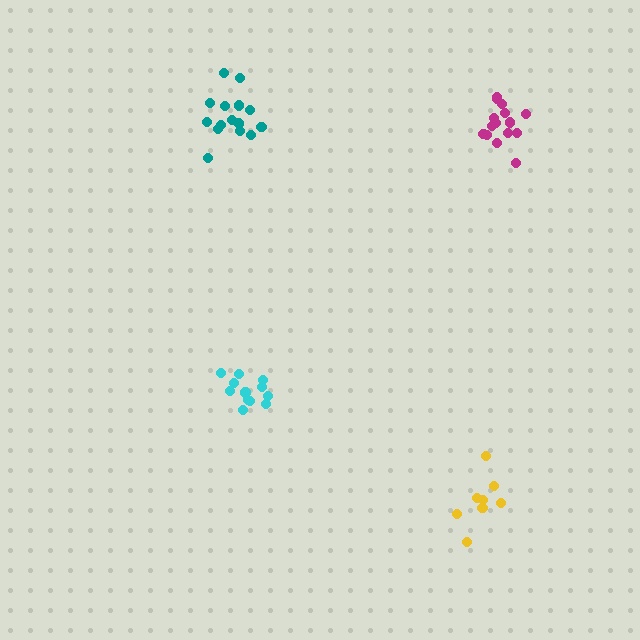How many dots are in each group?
Group 1: 15 dots, Group 2: 12 dots, Group 3: 9 dots, Group 4: 15 dots (51 total).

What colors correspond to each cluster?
The clusters are colored: teal, cyan, yellow, magenta.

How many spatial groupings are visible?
There are 4 spatial groupings.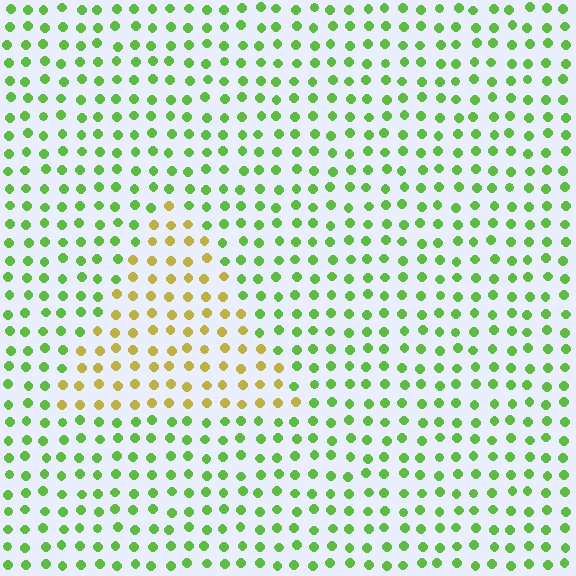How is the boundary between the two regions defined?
The boundary is defined purely by a slight shift in hue (about 51 degrees). Spacing, size, and orientation are identical on both sides.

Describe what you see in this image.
The image is filled with small lime elements in a uniform arrangement. A triangle-shaped region is visible where the elements are tinted to a slightly different hue, forming a subtle color boundary.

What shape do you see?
I see a triangle.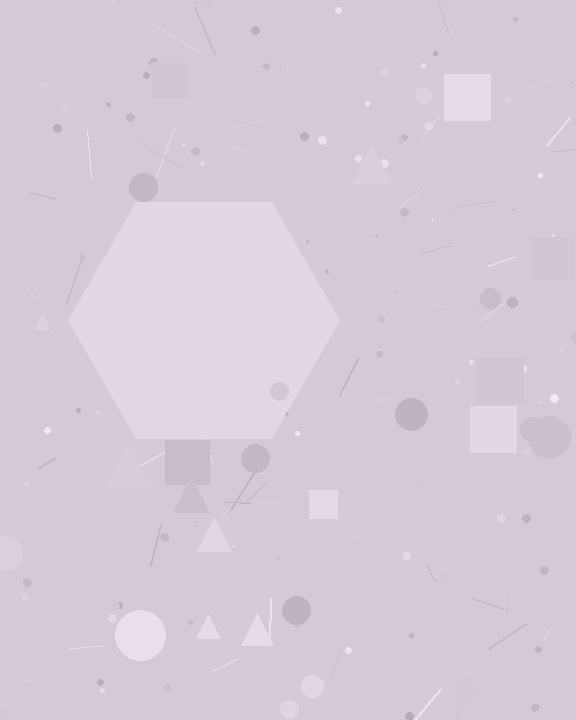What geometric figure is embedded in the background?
A hexagon is embedded in the background.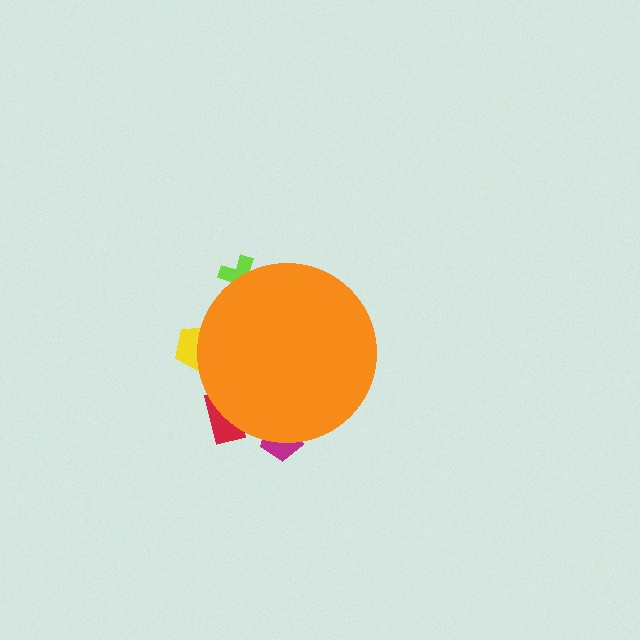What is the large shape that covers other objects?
An orange circle.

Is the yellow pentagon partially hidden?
Yes, the yellow pentagon is partially hidden behind the orange circle.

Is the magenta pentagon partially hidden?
Yes, the magenta pentagon is partially hidden behind the orange circle.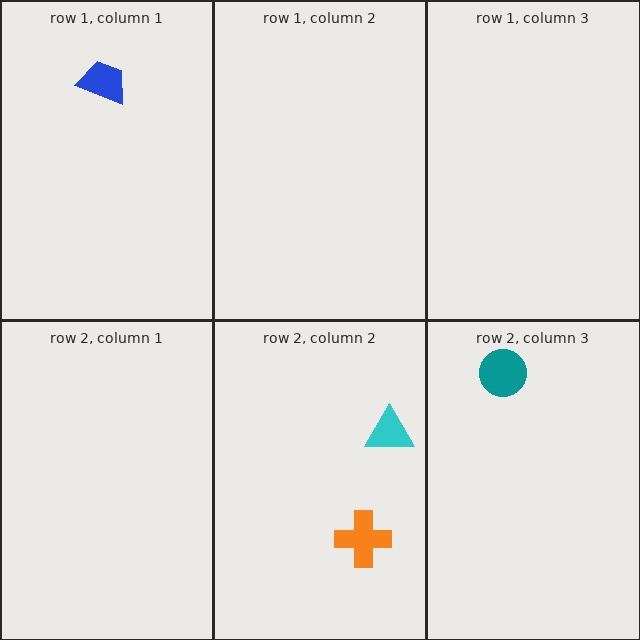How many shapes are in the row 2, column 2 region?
2.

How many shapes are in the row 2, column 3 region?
1.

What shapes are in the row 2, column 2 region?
The cyan triangle, the orange cross.